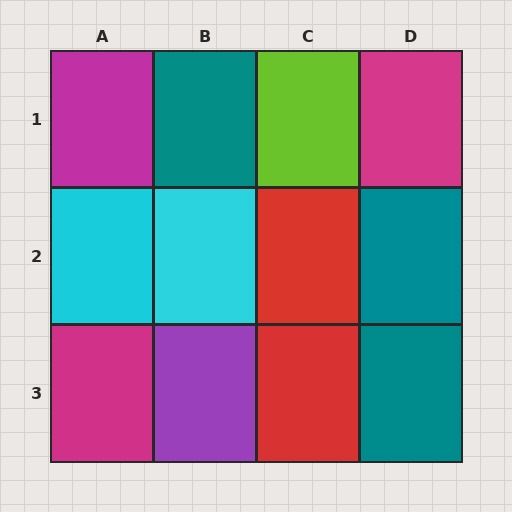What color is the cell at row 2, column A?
Cyan.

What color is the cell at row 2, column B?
Cyan.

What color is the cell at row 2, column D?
Teal.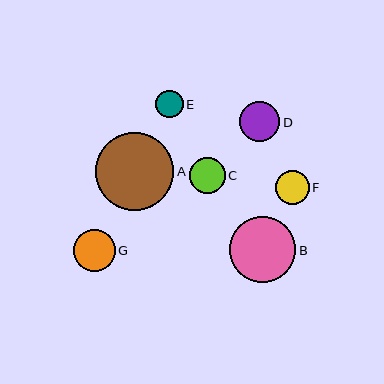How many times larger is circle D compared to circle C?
Circle D is approximately 1.1 times the size of circle C.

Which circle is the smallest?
Circle E is the smallest with a size of approximately 28 pixels.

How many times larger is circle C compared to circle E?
Circle C is approximately 1.3 times the size of circle E.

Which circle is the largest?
Circle A is the largest with a size of approximately 78 pixels.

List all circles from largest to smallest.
From largest to smallest: A, B, G, D, C, F, E.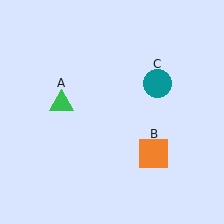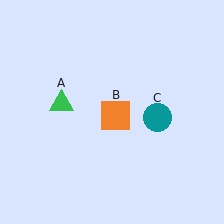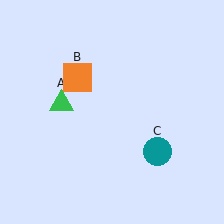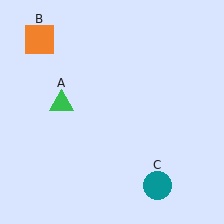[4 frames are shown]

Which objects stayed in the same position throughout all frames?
Green triangle (object A) remained stationary.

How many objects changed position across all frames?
2 objects changed position: orange square (object B), teal circle (object C).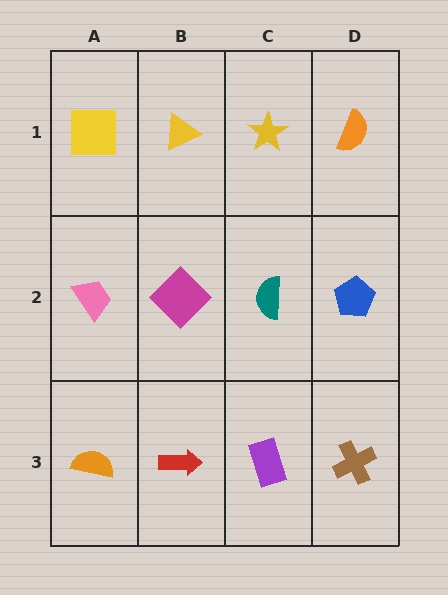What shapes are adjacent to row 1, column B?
A magenta diamond (row 2, column B), a yellow square (row 1, column A), a yellow star (row 1, column C).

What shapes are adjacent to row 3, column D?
A blue pentagon (row 2, column D), a purple rectangle (row 3, column C).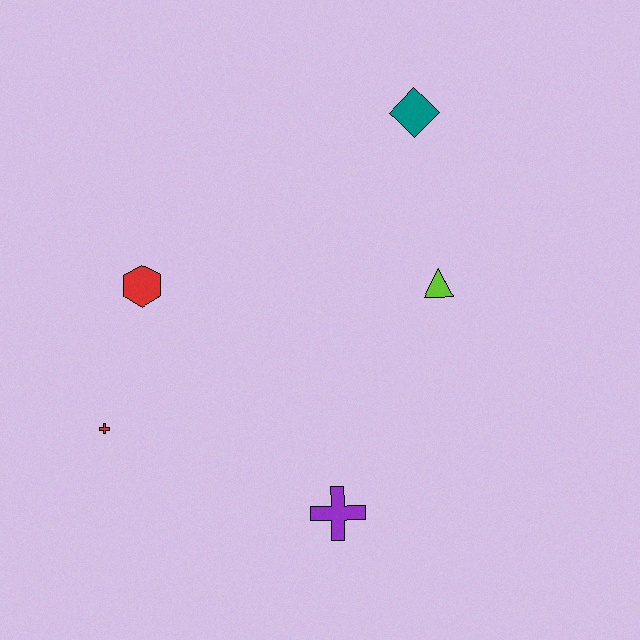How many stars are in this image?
There are no stars.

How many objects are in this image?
There are 5 objects.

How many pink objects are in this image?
There are no pink objects.